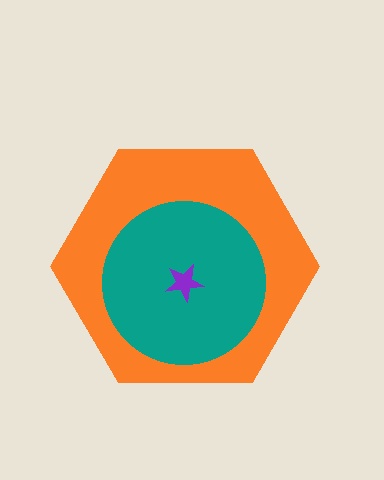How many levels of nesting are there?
3.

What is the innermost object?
The purple star.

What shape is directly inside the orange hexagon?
The teal circle.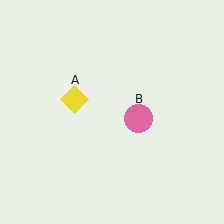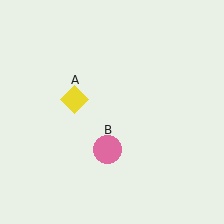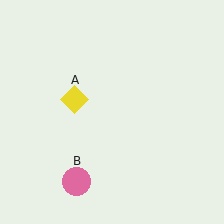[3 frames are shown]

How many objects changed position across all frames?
1 object changed position: pink circle (object B).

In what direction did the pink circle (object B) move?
The pink circle (object B) moved down and to the left.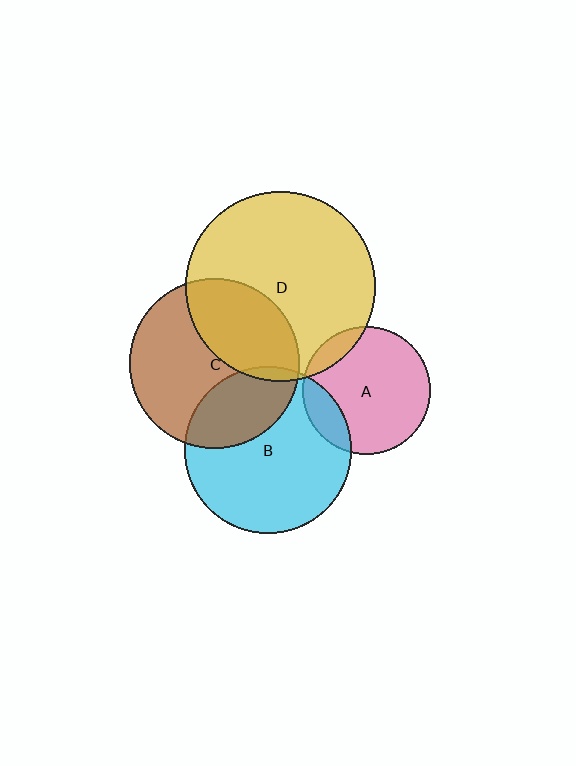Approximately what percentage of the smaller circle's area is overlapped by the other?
Approximately 5%.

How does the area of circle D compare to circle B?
Approximately 1.3 times.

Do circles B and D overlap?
Yes.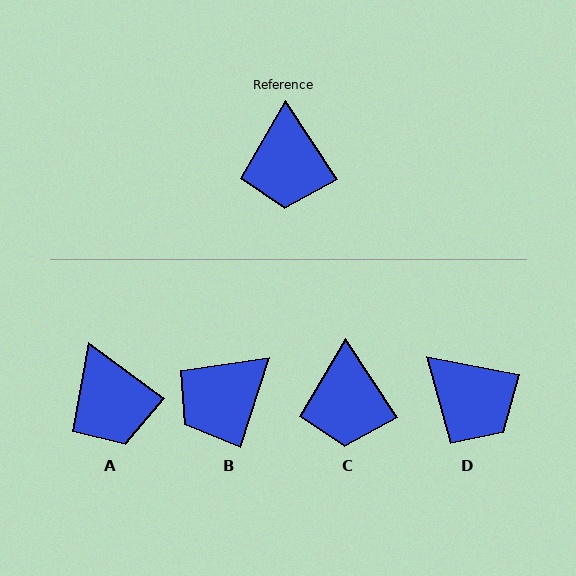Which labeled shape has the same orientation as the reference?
C.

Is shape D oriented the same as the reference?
No, it is off by about 46 degrees.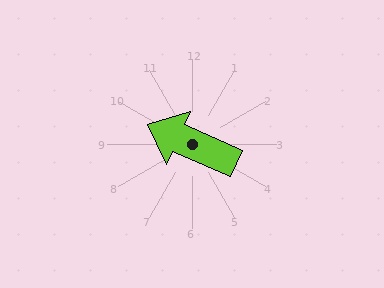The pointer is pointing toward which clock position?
Roughly 10 o'clock.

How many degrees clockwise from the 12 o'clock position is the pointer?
Approximately 294 degrees.